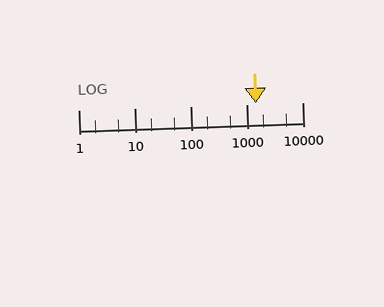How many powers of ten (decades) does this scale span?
The scale spans 4 decades, from 1 to 10000.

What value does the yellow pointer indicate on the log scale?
The pointer indicates approximately 1500.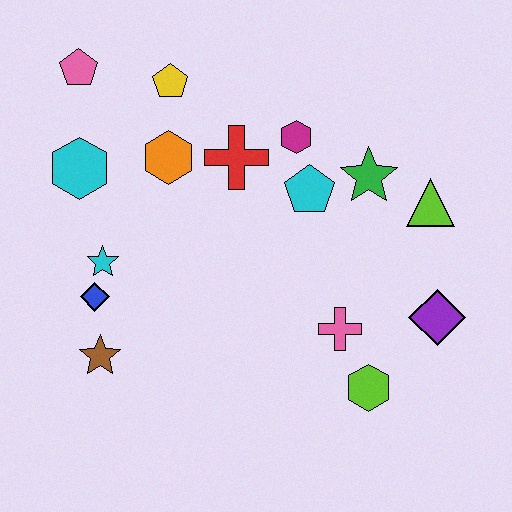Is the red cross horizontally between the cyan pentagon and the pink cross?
No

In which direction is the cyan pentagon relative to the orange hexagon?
The cyan pentagon is to the right of the orange hexagon.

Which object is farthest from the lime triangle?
The pink pentagon is farthest from the lime triangle.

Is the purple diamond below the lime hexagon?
No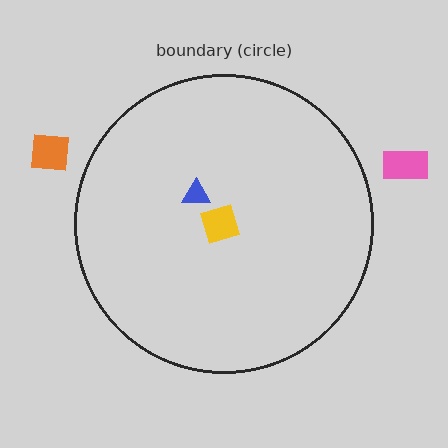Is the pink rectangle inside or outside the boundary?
Outside.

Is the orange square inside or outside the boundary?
Outside.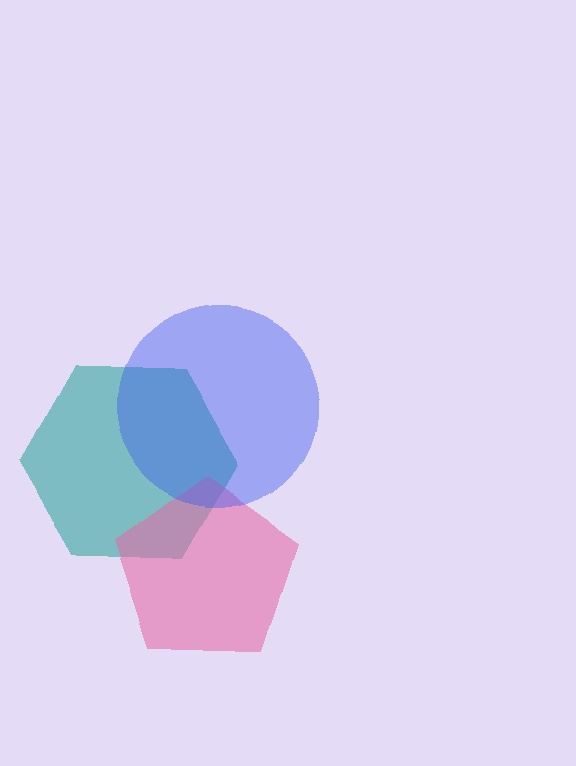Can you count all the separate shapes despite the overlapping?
Yes, there are 3 separate shapes.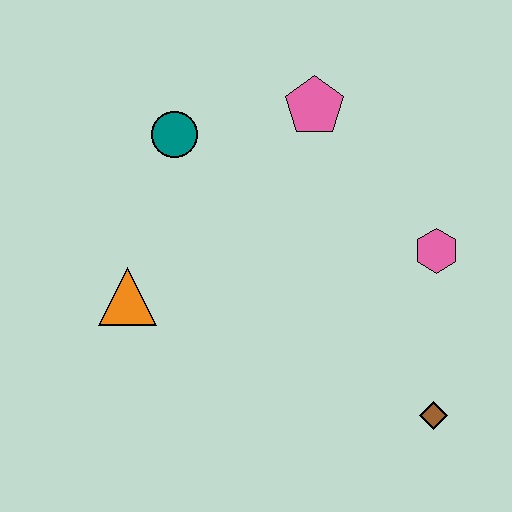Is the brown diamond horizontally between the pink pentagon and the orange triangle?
No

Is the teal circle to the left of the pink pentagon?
Yes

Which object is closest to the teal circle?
The pink pentagon is closest to the teal circle.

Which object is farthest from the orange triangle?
The brown diamond is farthest from the orange triangle.